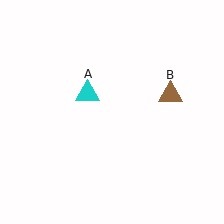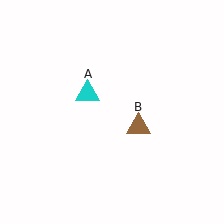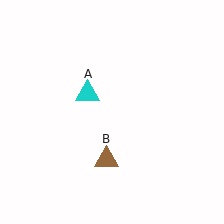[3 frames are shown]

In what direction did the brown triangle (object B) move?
The brown triangle (object B) moved down and to the left.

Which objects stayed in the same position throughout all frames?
Cyan triangle (object A) remained stationary.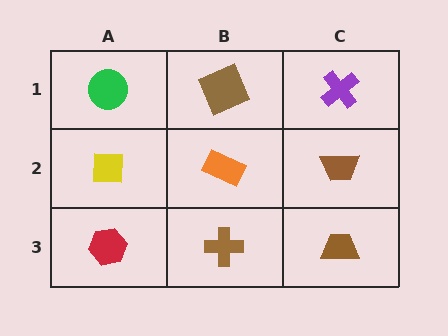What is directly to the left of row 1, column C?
A brown square.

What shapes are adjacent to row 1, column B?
An orange rectangle (row 2, column B), a green circle (row 1, column A), a purple cross (row 1, column C).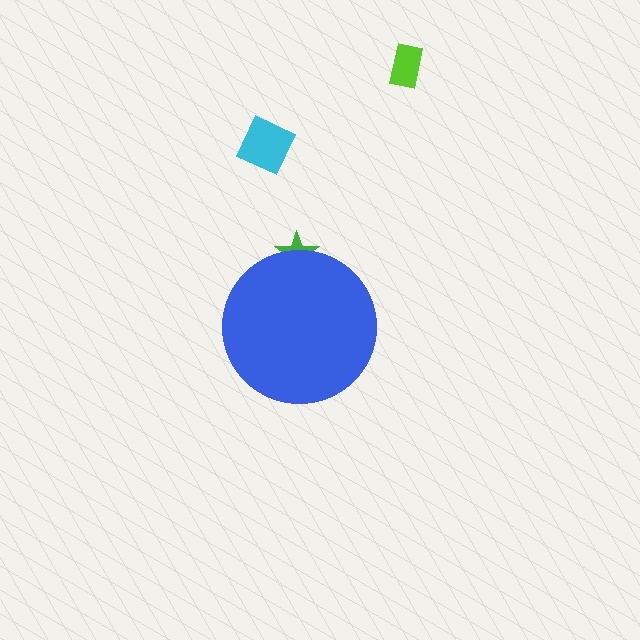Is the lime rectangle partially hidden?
No, the lime rectangle is fully visible.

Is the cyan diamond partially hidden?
No, the cyan diamond is fully visible.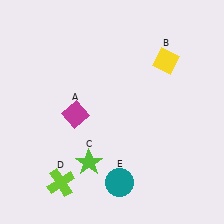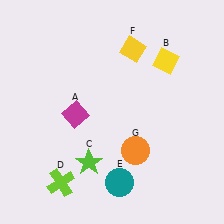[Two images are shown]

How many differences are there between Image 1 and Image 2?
There are 2 differences between the two images.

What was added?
A yellow diamond (F), an orange circle (G) were added in Image 2.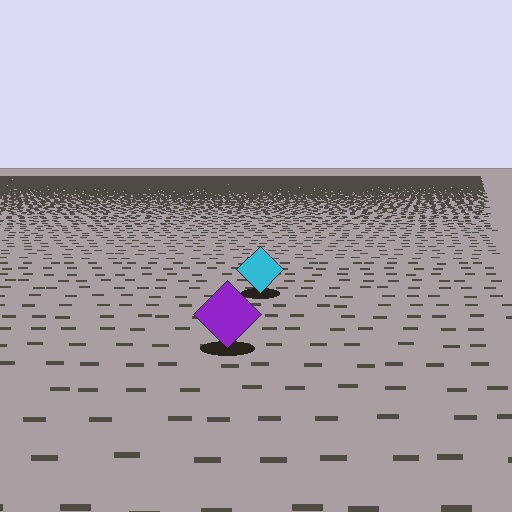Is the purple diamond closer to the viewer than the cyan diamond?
Yes. The purple diamond is closer — you can tell from the texture gradient: the ground texture is coarser near it.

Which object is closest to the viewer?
The purple diamond is closest. The texture marks near it are larger and more spread out.